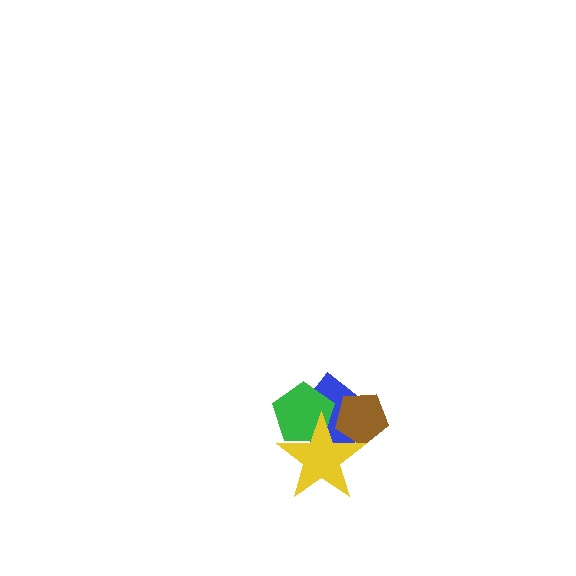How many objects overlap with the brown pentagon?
2 objects overlap with the brown pentagon.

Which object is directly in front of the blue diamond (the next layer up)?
The brown pentagon is directly in front of the blue diamond.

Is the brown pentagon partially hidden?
Yes, it is partially covered by another shape.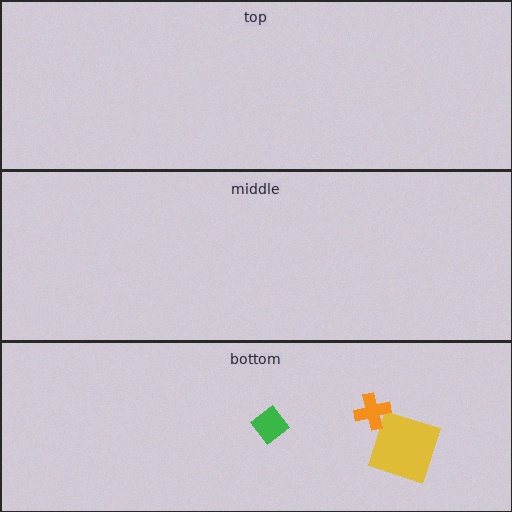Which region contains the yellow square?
The bottom region.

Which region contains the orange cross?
The bottom region.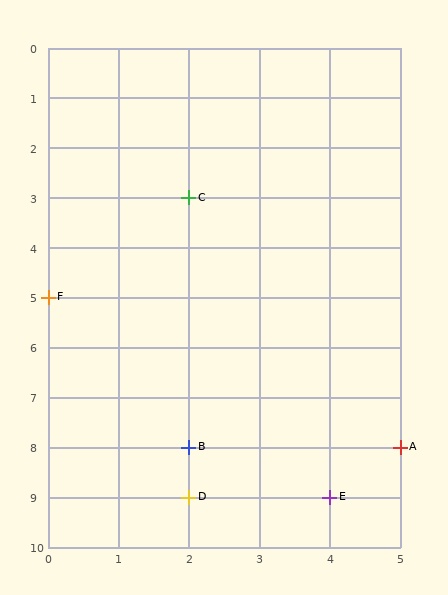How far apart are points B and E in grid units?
Points B and E are 2 columns and 1 row apart (about 2.2 grid units diagonally).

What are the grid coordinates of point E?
Point E is at grid coordinates (4, 9).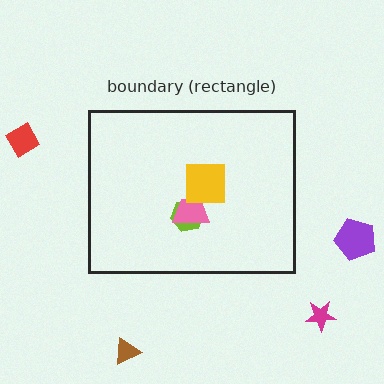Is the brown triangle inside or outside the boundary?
Outside.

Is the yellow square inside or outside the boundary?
Inside.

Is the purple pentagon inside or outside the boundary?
Outside.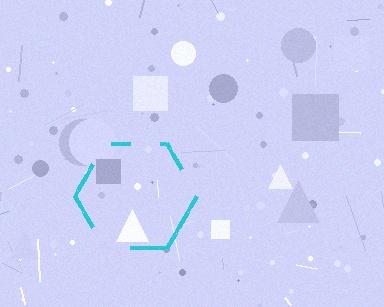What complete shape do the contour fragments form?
The contour fragments form a hexagon.